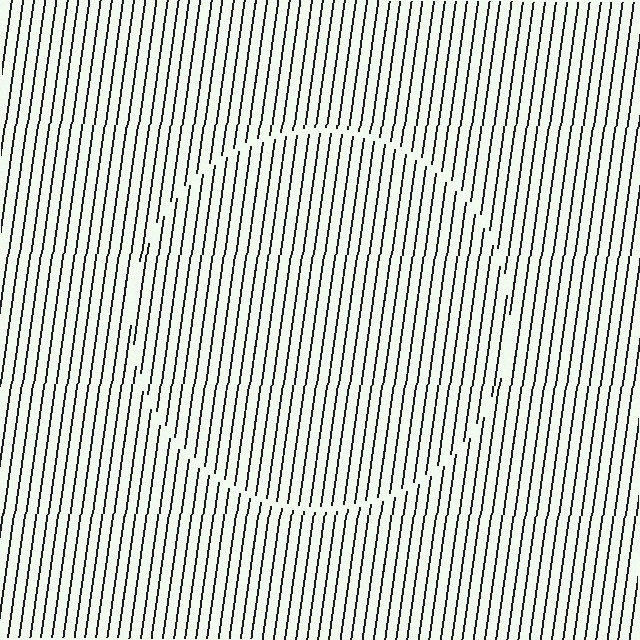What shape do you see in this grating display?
An illusory circle. The interior of the shape contains the same grating, shifted by half a period — the contour is defined by the phase discontinuity where line-ends from the inner and outer gratings abut.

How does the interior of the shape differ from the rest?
The interior of the shape contains the same grating, shifted by half a period — the contour is defined by the phase discontinuity where line-ends from the inner and outer gratings abut.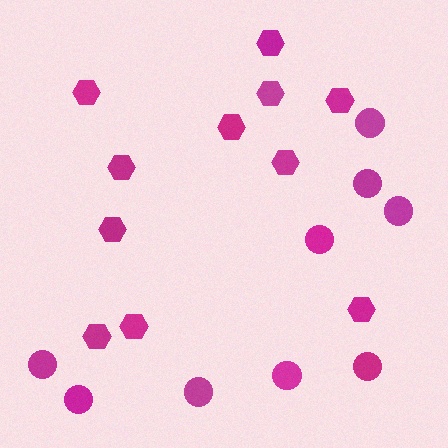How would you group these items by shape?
There are 2 groups: one group of circles (9) and one group of hexagons (11).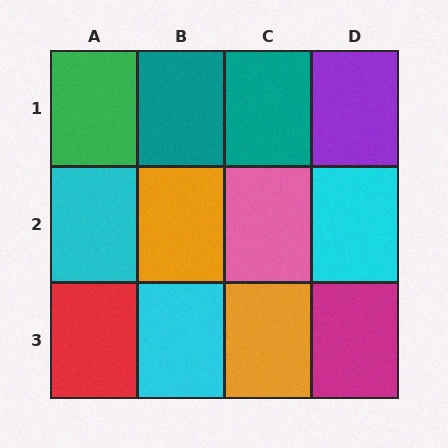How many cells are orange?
2 cells are orange.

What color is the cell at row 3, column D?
Magenta.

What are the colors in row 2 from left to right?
Cyan, orange, pink, cyan.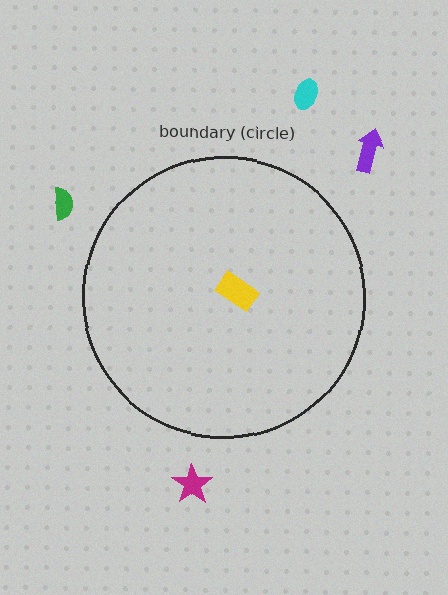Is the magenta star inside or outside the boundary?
Outside.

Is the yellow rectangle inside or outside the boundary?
Inside.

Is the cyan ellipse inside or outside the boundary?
Outside.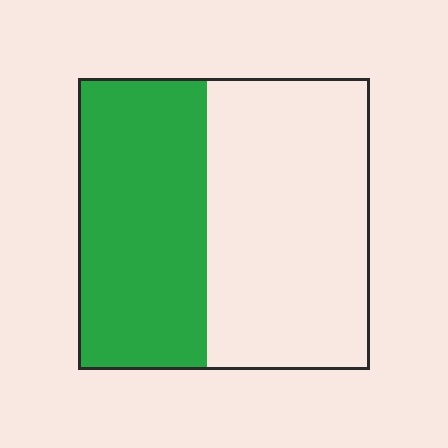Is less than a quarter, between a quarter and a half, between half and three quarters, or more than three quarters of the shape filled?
Between a quarter and a half.